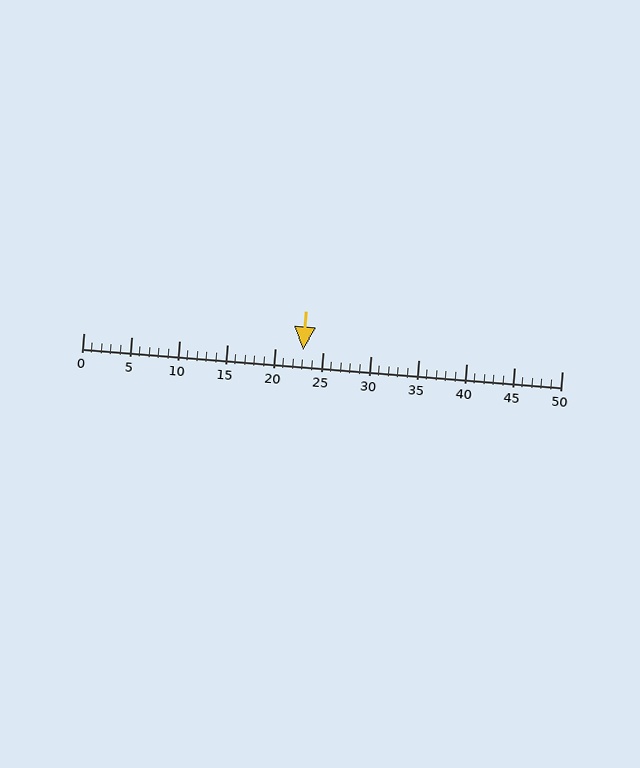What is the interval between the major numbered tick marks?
The major tick marks are spaced 5 units apart.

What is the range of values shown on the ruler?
The ruler shows values from 0 to 50.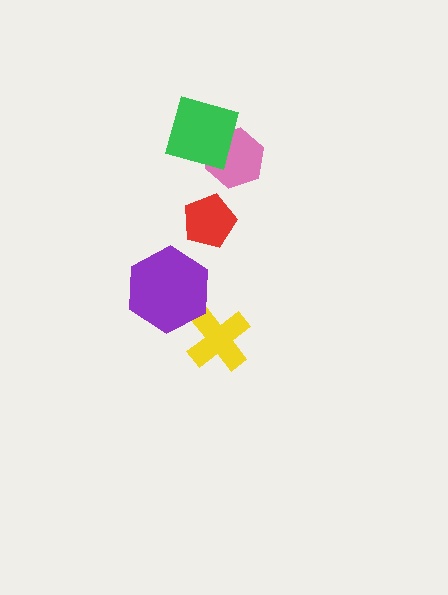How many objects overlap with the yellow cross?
0 objects overlap with the yellow cross.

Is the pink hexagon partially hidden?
Yes, it is partially covered by another shape.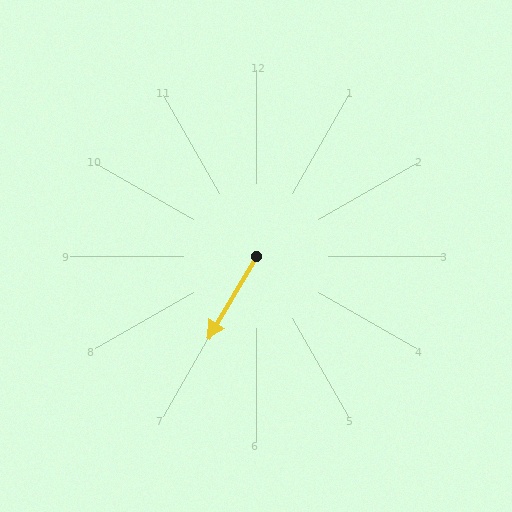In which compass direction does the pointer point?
Southwest.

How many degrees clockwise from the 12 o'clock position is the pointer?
Approximately 210 degrees.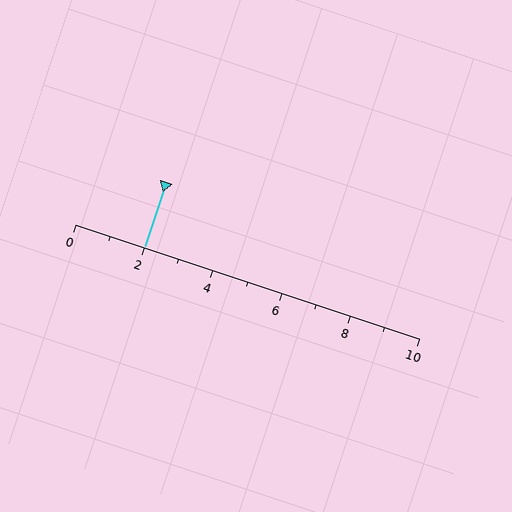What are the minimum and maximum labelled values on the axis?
The axis runs from 0 to 10.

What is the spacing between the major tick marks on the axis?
The major ticks are spaced 2 apart.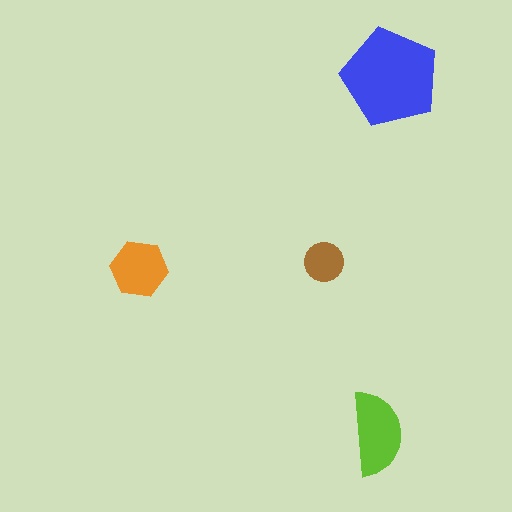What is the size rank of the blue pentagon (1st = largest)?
1st.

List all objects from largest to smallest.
The blue pentagon, the lime semicircle, the orange hexagon, the brown circle.